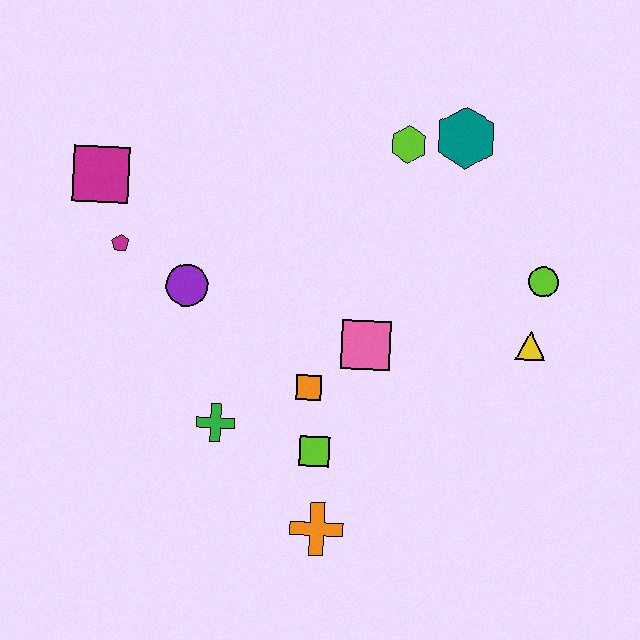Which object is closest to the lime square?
The orange square is closest to the lime square.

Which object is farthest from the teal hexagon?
The orange cross is farthest from the teal hexagon.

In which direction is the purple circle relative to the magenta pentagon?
The purple circle is to the right of the magenta pentagon.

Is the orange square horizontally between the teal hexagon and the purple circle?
Yes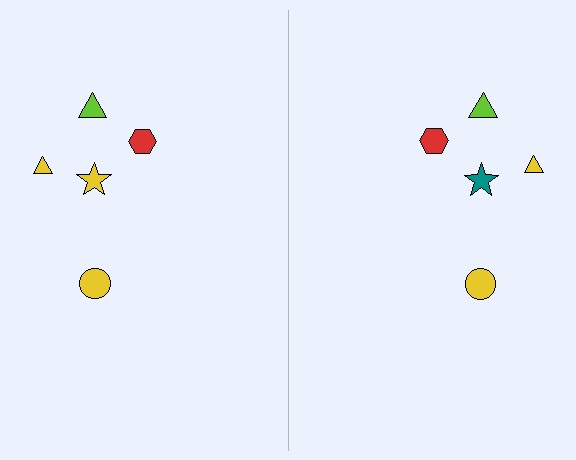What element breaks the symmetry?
The teal star on the right side breaks the symmetry — its mirror counterpart is yellow.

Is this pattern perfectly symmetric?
No, the pattern is not perfectly symmetric. The teal star on the right side breaks the symmetry — its mirror counterpart is yellow.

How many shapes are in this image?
There are 10 shapes in this image.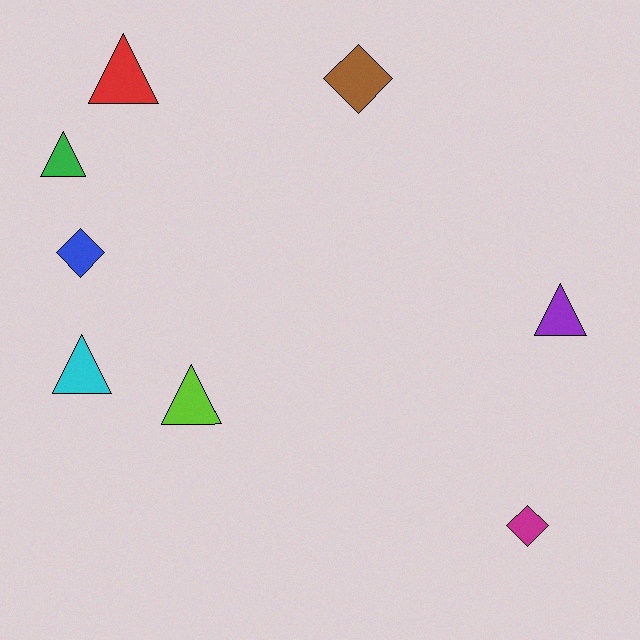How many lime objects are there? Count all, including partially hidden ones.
There is 1 lime object.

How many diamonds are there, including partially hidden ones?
There are 3 diamonds.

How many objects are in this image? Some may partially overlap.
There are 8 objects.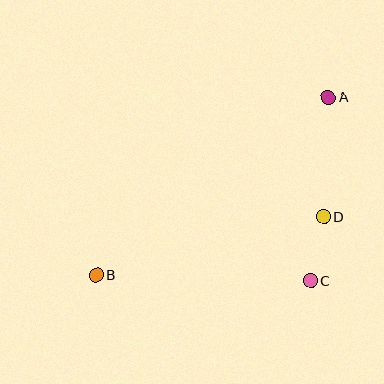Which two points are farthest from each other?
Points A and B are farthest from each other.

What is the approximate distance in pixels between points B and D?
The distance between B and D is approximately 234 pixels.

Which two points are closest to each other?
Points C and D are closest to each other.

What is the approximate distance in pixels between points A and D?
The distance between A and D is approximately 120 pixels.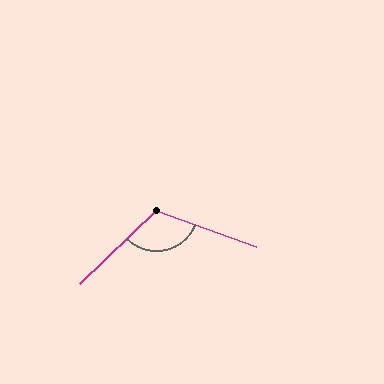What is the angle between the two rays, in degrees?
Approximately 116 degrees.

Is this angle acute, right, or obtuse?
It is obtuse.